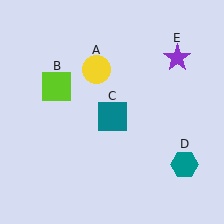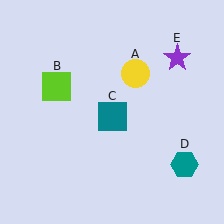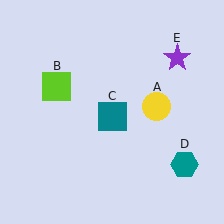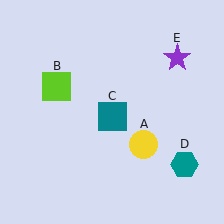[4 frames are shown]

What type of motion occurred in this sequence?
The yellow circle (object A) rotated clockwise around the center of the scene.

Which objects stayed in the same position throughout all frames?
Lime square (object B) and teal square (object C) and teal hexagon (object D) and purple star (object E) remained stationary.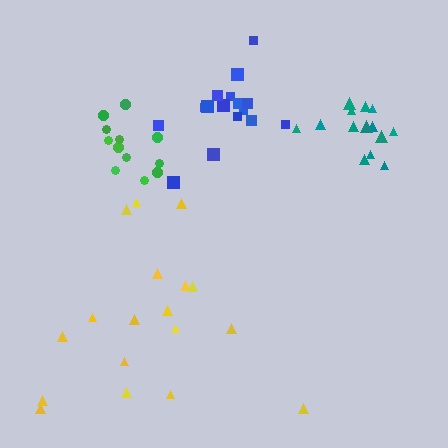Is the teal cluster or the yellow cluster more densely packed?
Teal.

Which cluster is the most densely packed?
Green.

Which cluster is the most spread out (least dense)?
Yellow.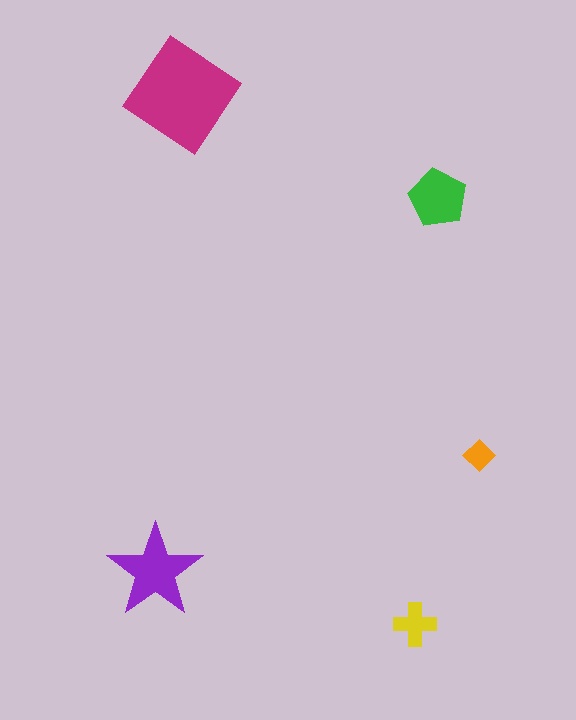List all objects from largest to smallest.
The magenta diamond, the purple star, the green pentagon, the yellow cross, the orange diamond.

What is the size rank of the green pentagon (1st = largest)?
3rd.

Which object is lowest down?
The yellow cross is bottommost.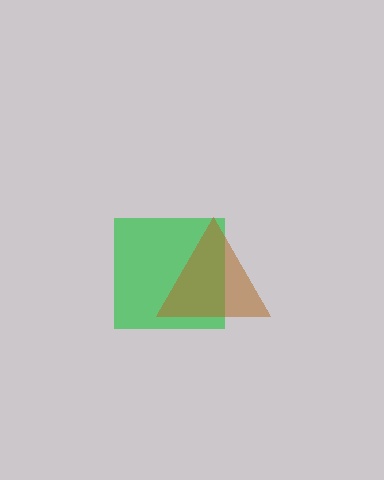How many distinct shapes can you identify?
There are 2 distinct shapes: a green square, a brown triangle.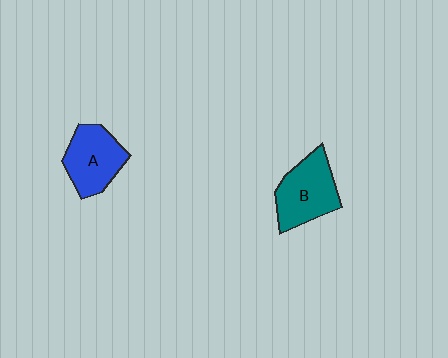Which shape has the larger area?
Shape B (teal).